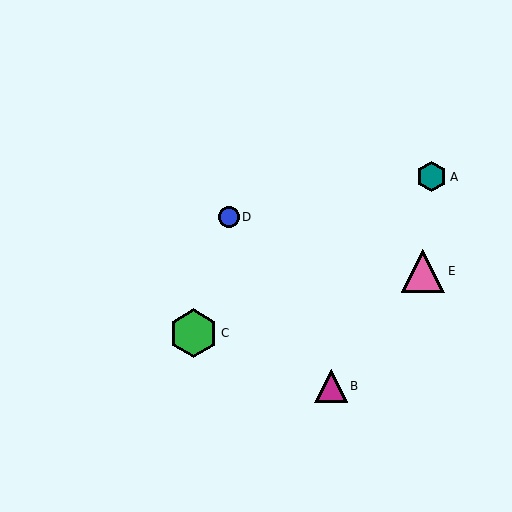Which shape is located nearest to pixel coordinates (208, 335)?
The green hexagon (labeled C) at (194, 333) is nearest to that location.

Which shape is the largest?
The green hexagon (labeled C) is the largest.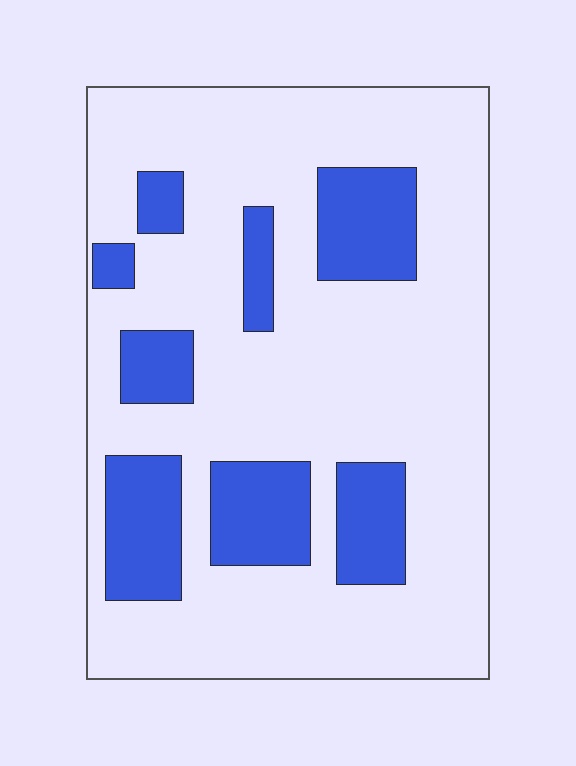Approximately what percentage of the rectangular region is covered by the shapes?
Approximately 25%.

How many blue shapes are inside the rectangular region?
8.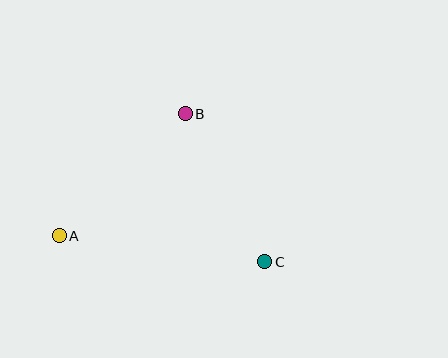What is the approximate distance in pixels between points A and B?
The distance between A and B is approximately 176 pixels.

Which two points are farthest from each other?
Points A and C are farthest from each other.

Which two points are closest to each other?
Points B and C are closest to each other.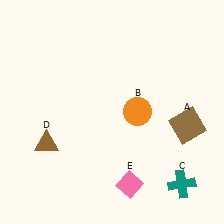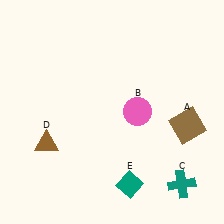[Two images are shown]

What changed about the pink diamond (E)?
In Image 1, E is pink. In Image 2, it changed to teal.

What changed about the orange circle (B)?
In Image 1, B is orange. In Image 2, it changed to pink.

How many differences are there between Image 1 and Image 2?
There are 2 differences between the two images.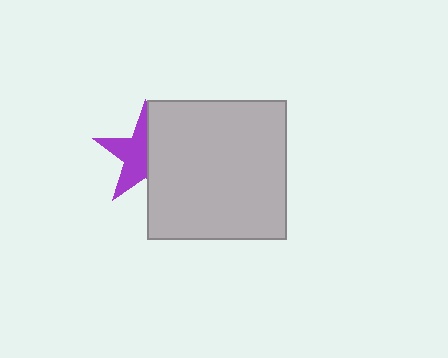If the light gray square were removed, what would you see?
You would see the complete purple star.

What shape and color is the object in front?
The object in front is a light gray square.